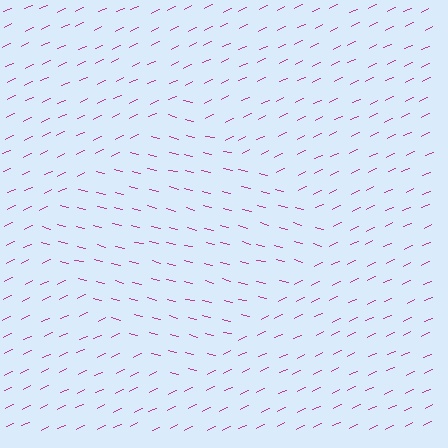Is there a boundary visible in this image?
Yes, there is a texture boundary formed by a change in line orientation.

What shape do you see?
I see a diamond.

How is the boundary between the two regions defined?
The boundary is defined purely by a change in line orientation (approximately 40 degrees difference). All lines are the same color and thickness.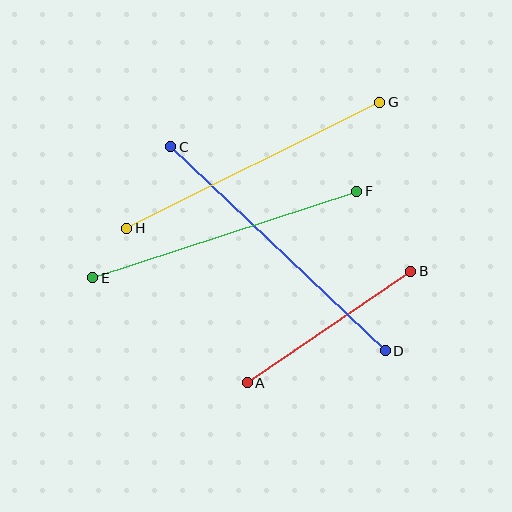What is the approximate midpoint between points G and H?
The midpoint is at approximately (253, 165) pixels.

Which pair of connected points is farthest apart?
Points C and D are farthest apart.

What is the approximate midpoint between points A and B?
The midpoint is at approximately (329, 327) pixels.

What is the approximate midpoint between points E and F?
The midpoint is at approximately (225, 235) pixels.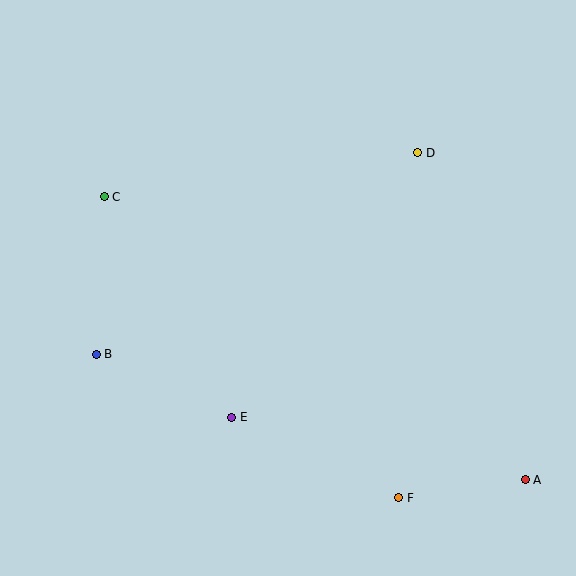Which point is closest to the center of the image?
Point E at (232, 417) is closest to the center.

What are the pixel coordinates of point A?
Point A is at (525, 480).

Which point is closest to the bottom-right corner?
Point A is closest to the bottom-right corner.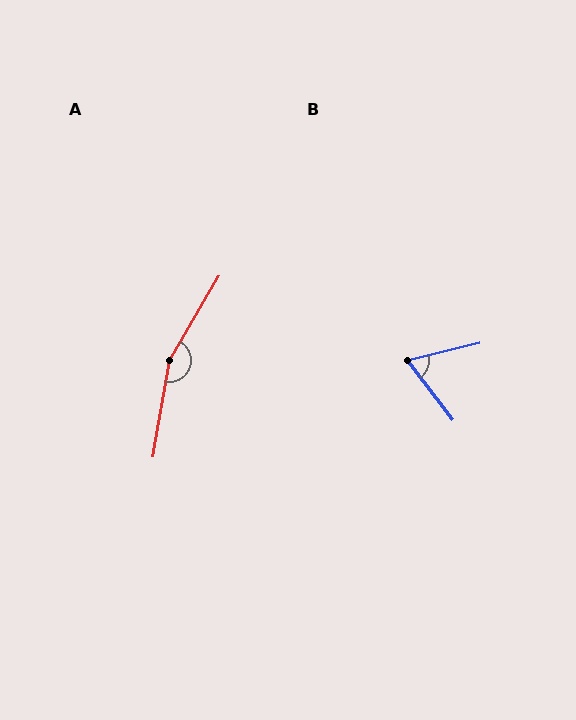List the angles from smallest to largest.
B (66°), A (159°).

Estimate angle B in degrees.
Approximately 66 degrees.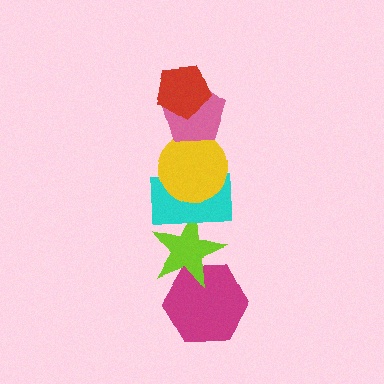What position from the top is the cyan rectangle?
The cyan rectangle is 4th from the top.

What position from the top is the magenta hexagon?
The magenta hexagon is 6th from the top.